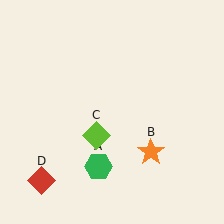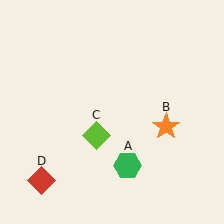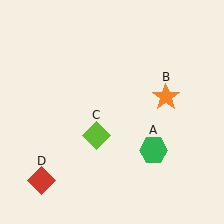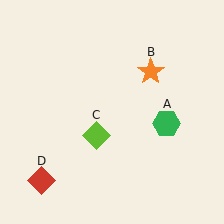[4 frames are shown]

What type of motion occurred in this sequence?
The green hexagon (object A), orange star (object B) rotated counterclockwise around the center of the scene.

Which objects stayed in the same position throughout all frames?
Lime diamond (object C) and red diamond (object D) remained stationary.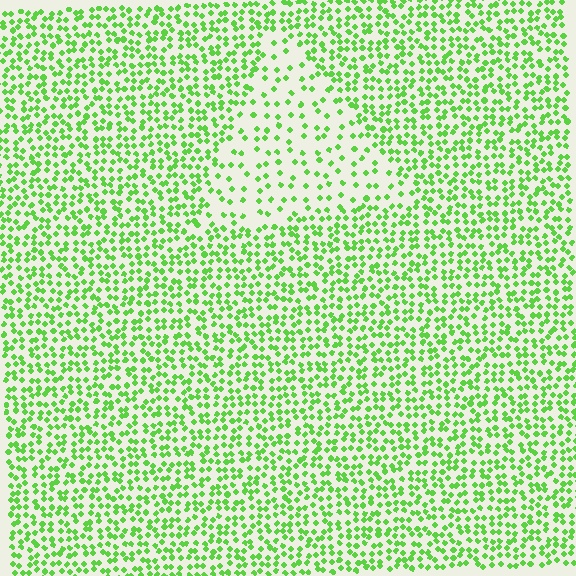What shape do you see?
I see a triangle.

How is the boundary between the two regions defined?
The boundary is defined by a change in element density (approximately 2.3x ratio). All elements are the same color, size, and shape.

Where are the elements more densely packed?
The elements are more densely packed outside the triangle boundary.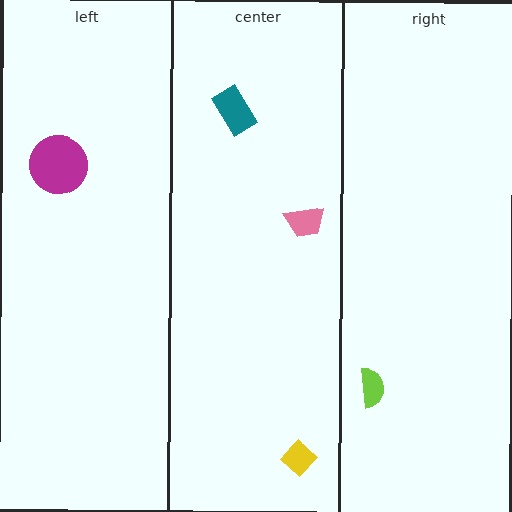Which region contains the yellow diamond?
The center region.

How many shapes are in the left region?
1.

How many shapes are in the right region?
1.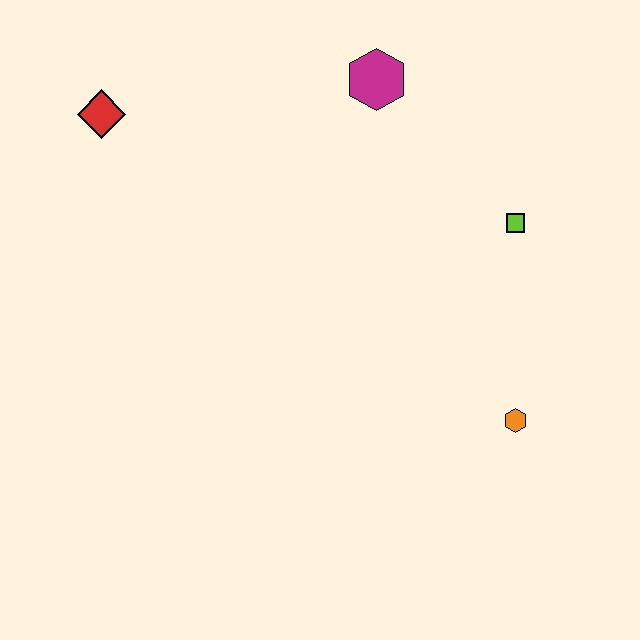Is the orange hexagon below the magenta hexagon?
Yes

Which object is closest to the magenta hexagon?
The lime square is closest to the magenta hexagon.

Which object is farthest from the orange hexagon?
The red diamond is farthest from the orange hexagon.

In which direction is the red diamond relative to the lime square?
The red diamond is to the left of the lime square.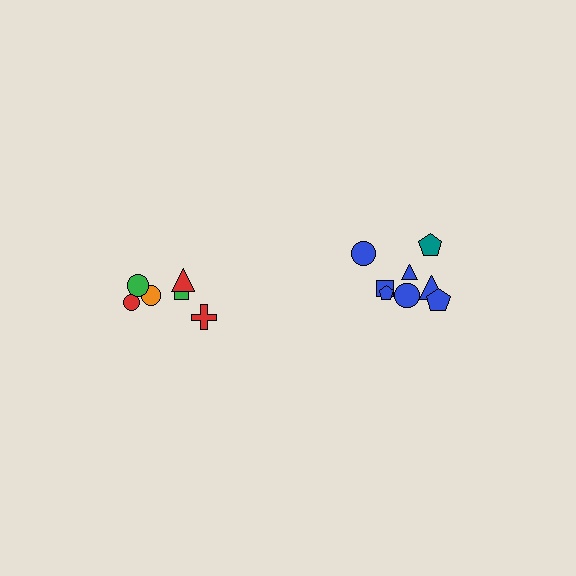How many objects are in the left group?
There are 6 objects.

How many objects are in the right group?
There are 8 objects.